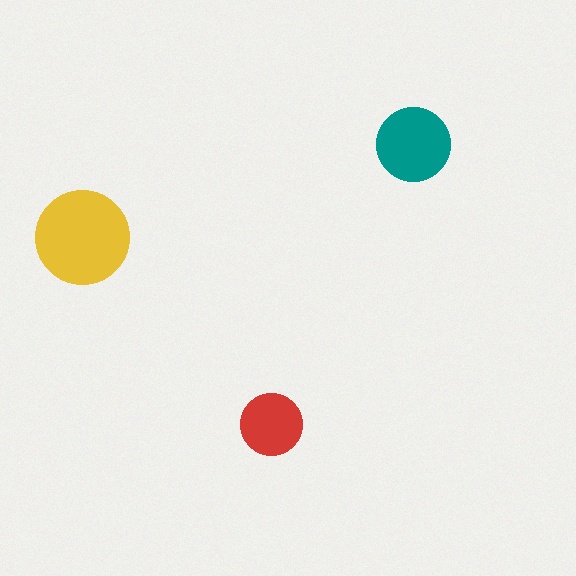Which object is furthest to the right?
The teal circle is rightmost.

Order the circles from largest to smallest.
the yellow one, the teal one, the red one.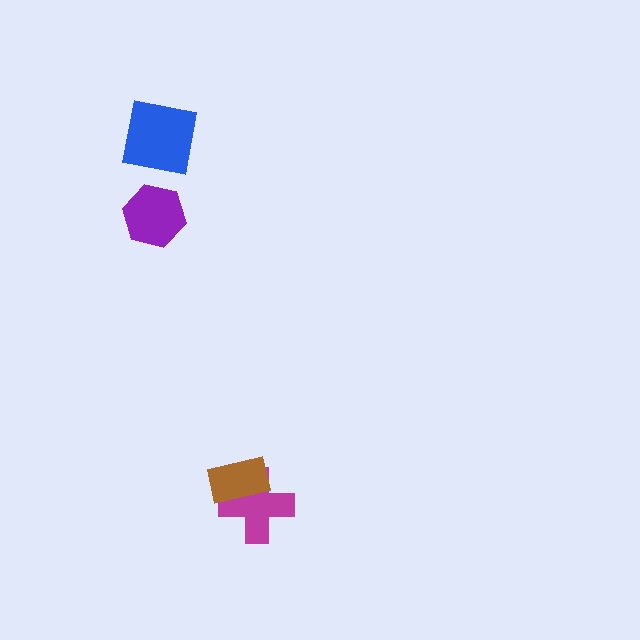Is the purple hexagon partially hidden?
No, no other shape covers it.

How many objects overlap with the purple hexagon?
0 objects overlap with the purple hexagon.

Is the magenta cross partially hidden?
Yes, it is partially covered by another shape.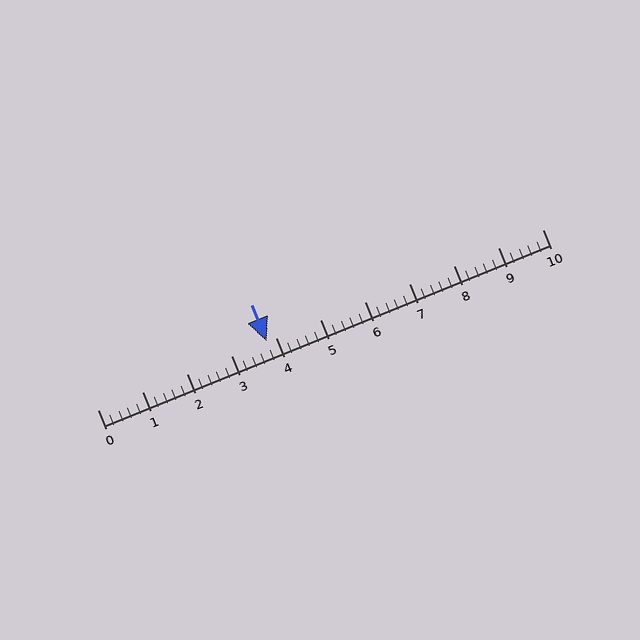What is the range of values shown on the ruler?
The ruler shows values from 0 to 10.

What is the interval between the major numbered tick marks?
The major tick marks are spaced 1 units apart.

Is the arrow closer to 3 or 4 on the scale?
The arrow is closer to 4.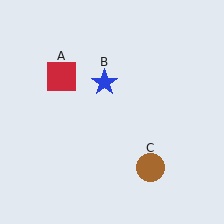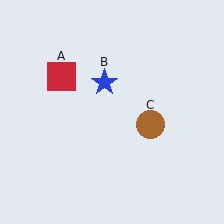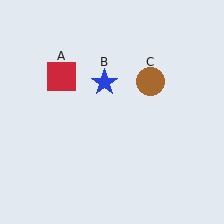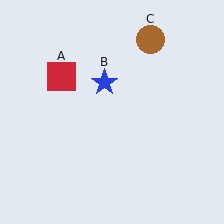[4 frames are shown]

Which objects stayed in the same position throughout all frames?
Red square (object A) and blue star (object B) remained stationary.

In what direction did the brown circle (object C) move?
The brown circle (object C) moved up.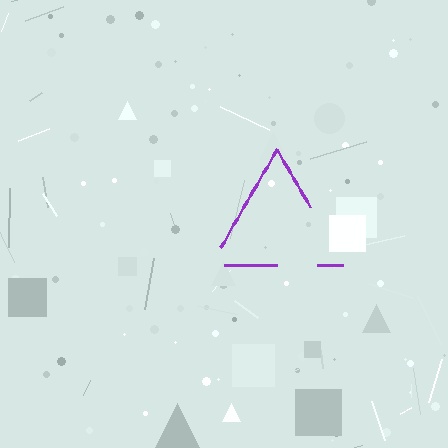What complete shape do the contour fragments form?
The contour fragments form a triangle.